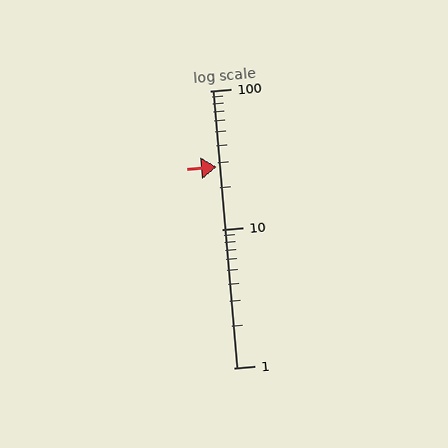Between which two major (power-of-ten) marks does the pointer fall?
The pointer is between 10 and 100.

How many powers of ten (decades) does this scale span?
The scale spans 2 decades, from 1 to 100.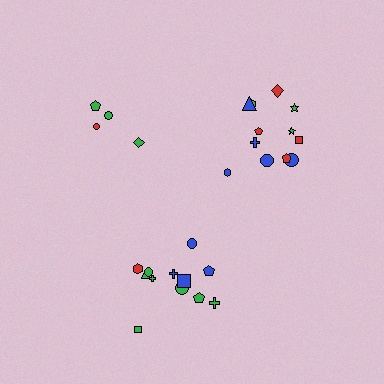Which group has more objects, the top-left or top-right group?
The top-right group.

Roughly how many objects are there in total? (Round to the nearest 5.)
Roughly 30 objects in total.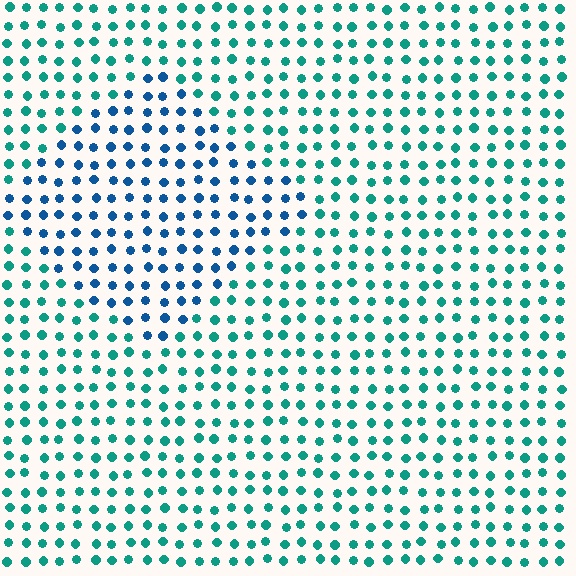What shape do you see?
I see a diamond.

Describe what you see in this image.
The image is filled with small teal elements in a uniform arrangement. A diamond-shaped region is visible where the elements are tinted to a slightly different hue, forming a subtle color boundary.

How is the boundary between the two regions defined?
The boundary is defined purely by a slight shift in hue (about 39 degrees). Spacing, size, and orientation are identical on both sides.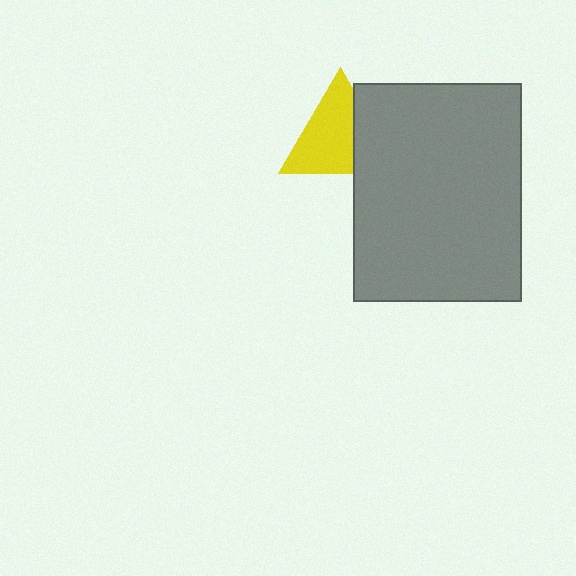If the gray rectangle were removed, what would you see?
You would see the complete yellow triangle.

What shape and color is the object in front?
The object in front is a gray rectangle.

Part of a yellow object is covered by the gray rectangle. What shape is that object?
It is a triangle.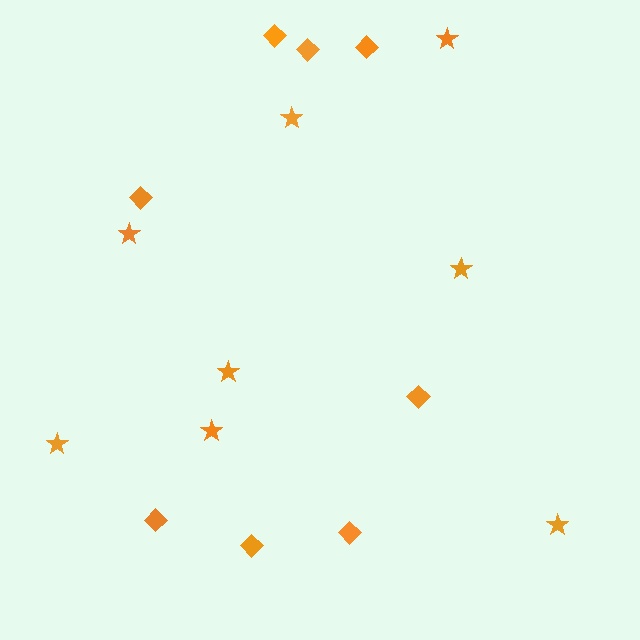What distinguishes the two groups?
There are 2 groups: one group of stars (8) and one group of diamonds (8).